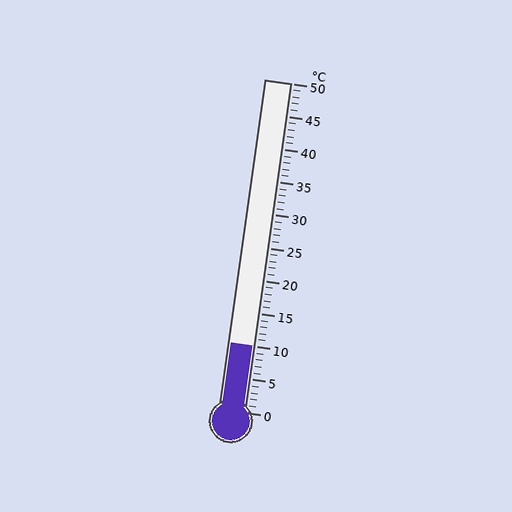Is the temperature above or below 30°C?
The temperature is below 30°C.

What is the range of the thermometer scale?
The thermometer scale ranges from 0°C to 50°C.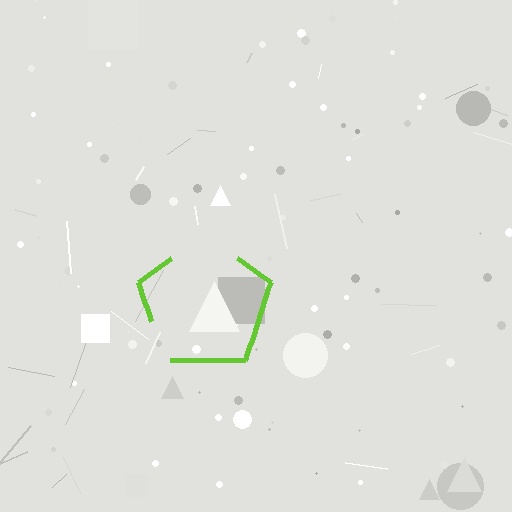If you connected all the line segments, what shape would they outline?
They would outline a pentagon.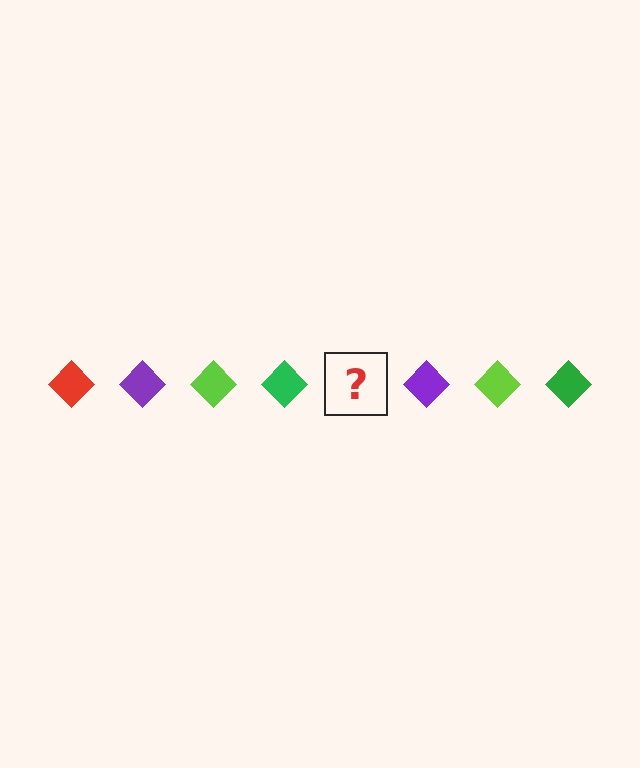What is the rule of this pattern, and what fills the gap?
The rule is that the pattern cycles through red, purple, lime, green diamonds. The gap should be filled with a red diamond.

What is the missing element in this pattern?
The missing element is a red diamond.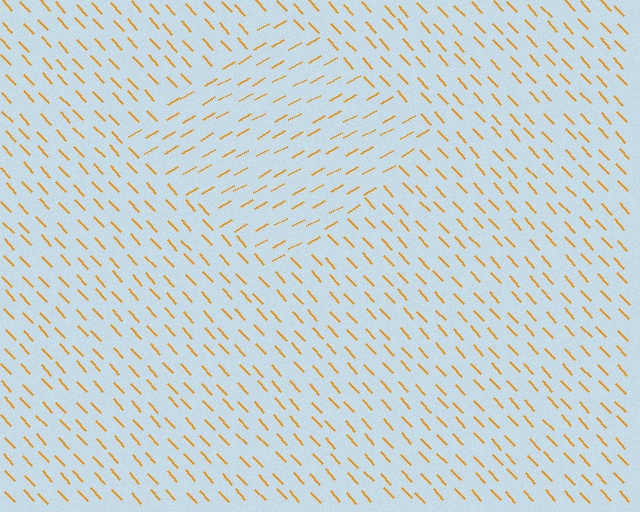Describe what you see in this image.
The image is filled with small orange line segments. A diamond region in the image has lines oriented differently from the surrounding lines, creating a visible texture boundary.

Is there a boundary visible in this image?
Yes, there is a texture boundary formed by a change in line orientation.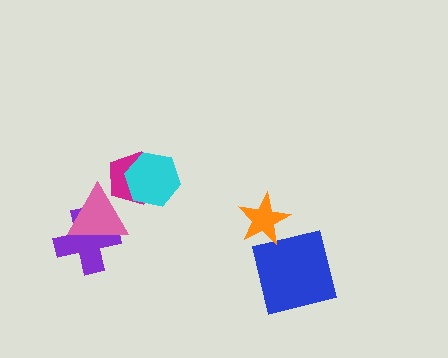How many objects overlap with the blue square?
0 objects overlap with the blue square.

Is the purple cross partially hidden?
Yes, it is partially covered by another shape.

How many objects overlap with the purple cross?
1 object overlaps with the purple cross.